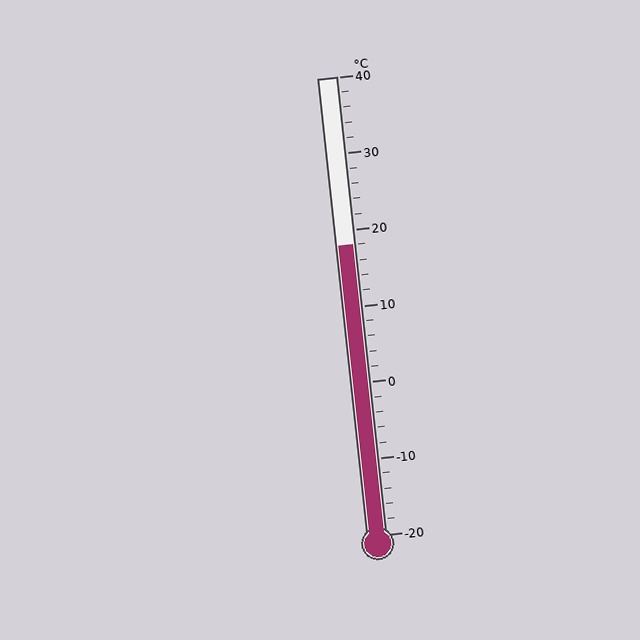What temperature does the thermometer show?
The thermometer shows approximately 18°C.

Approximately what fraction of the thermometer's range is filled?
The thermometer is filled to approximately 65% of its range.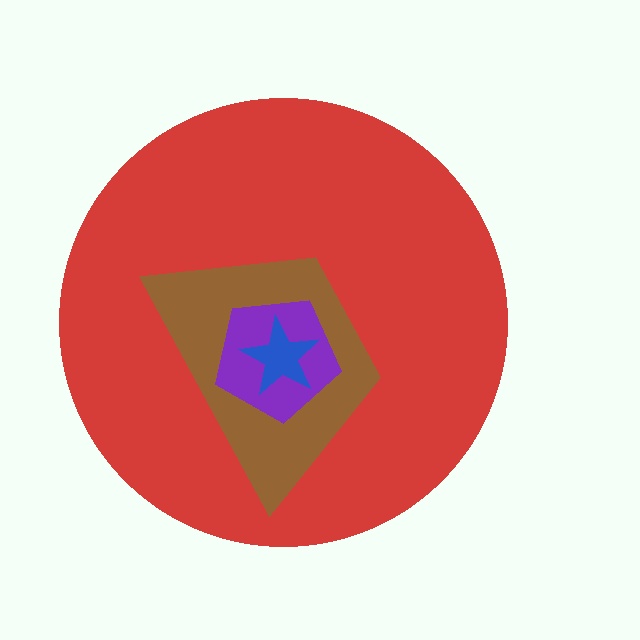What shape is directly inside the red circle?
The brown trapezoid.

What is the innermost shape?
The blue star.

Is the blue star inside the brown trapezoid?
Yes.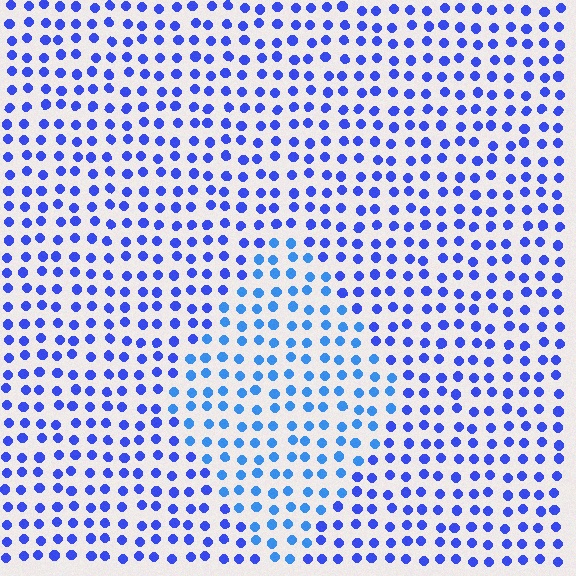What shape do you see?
I see a diamond.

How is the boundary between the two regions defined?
The boundary is defined purely by a slight shift in hue (about 23 degrees). Spacing, size, and orientation are identical on both sides.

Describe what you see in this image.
The image is filled with small blue elements in a uniform arrangement. A diamond-shaped region is visible where the elements are tinted to a slightly different hue, forming a subtle color boundary.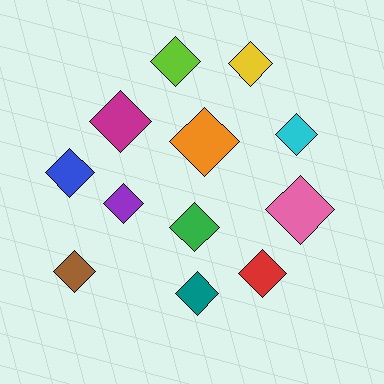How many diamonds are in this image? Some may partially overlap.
There are 12 diamonds.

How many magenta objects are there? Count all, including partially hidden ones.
There is 1 magenta object.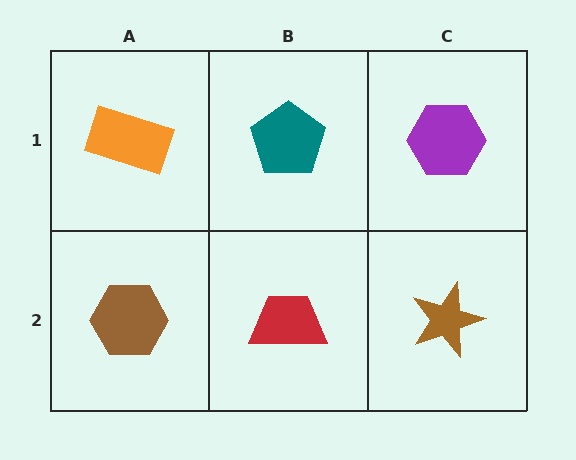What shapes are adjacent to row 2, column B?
A teal pentagon (row 1, column B), a brown hexagon (row 2, column A), a brown star (row 2, column C).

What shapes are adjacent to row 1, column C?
A brown star (row 2, column C), a teal pentagon (row 1, column B).